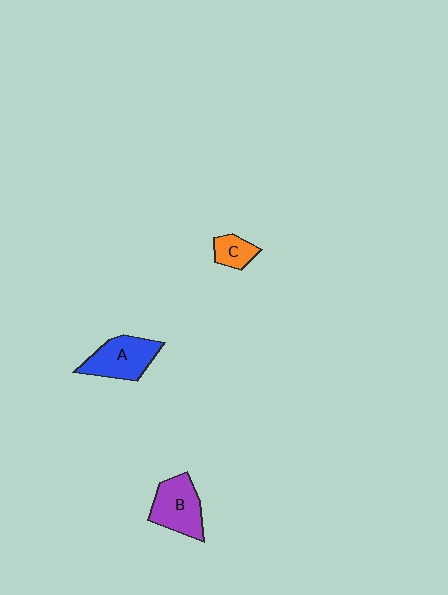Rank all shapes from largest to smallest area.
From largest to smallest: A (blue), B (purple), C (orange).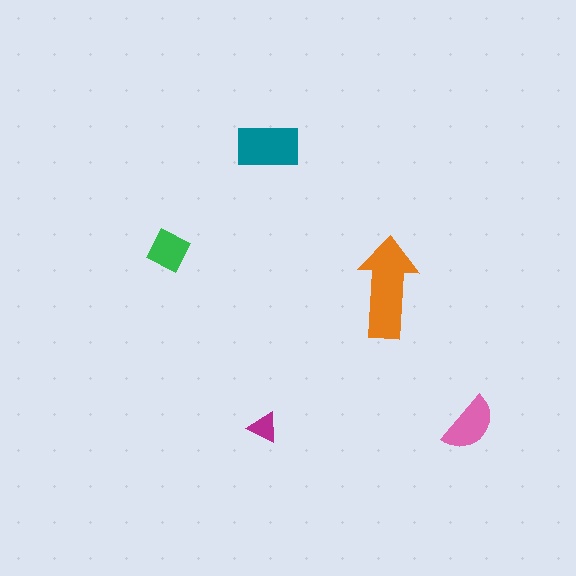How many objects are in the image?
There are 5 objects in the image.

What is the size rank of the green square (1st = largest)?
4th.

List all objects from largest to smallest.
The orange arrow, the teal rectangle, the pink semicircle, the green square, the magenta triangle.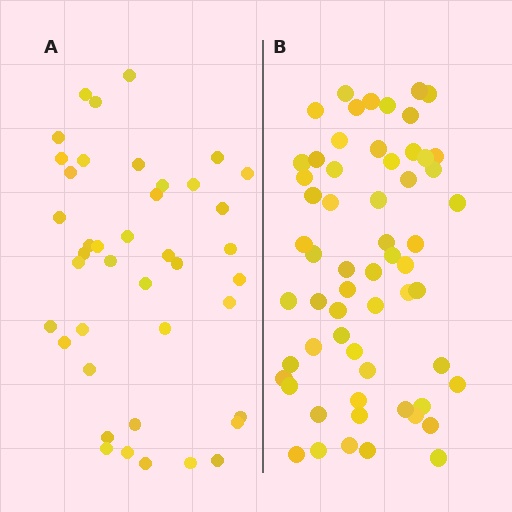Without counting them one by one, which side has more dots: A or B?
Region B (the right region) has more dots.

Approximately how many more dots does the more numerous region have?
Region B has approximately 20 more dots than region A.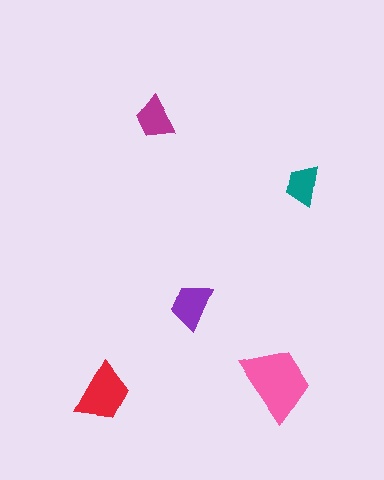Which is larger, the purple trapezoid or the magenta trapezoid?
The purple one.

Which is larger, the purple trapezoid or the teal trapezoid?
The purple one.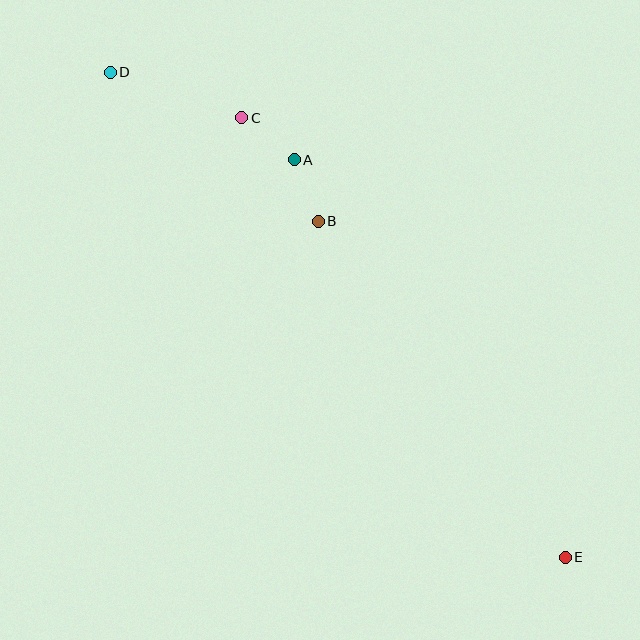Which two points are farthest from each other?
Points D and E are farthest from each other.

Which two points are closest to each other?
Points A and B are closest to each other.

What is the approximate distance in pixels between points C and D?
The distance between C and D is approximately 139 pixels.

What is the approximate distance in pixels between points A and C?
The distance between A and C is approximately 68 pixels.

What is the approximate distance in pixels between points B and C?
The distance between B and C is approximately 129 pixels.